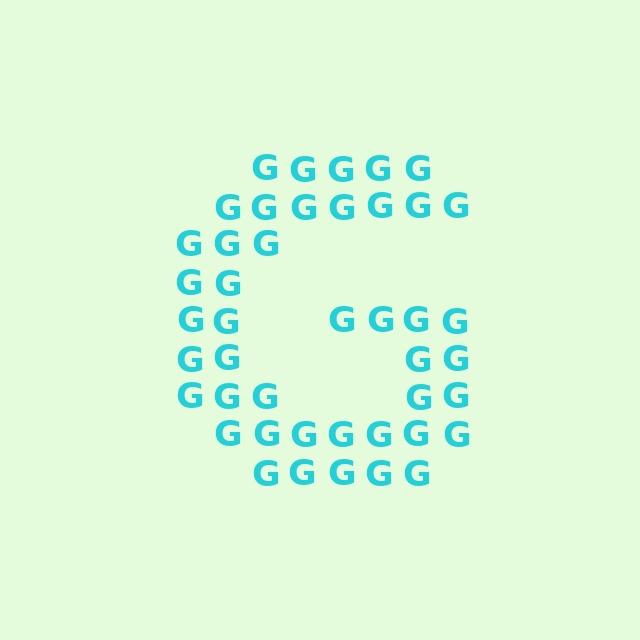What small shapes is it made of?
It is made of small letter G's.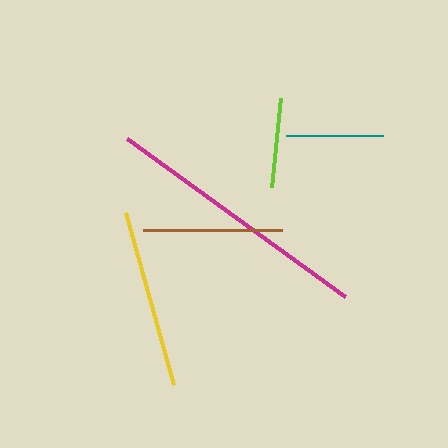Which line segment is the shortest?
The lime line is the shortest at approximately 90 pixels.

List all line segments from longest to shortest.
From longest to shortest: magenta, yellow, brown, teal, lime.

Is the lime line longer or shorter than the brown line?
The brown line is longer than the lime line.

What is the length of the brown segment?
The brown segment is approximately 139 pixels long.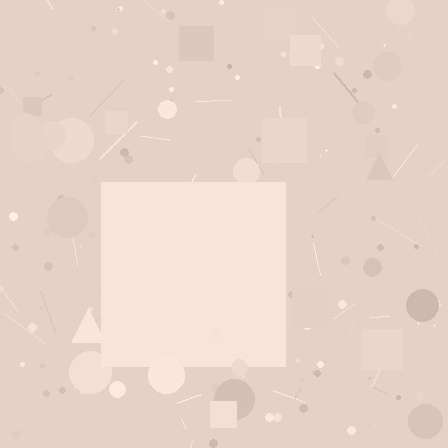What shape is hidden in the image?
A square is hidden in the image.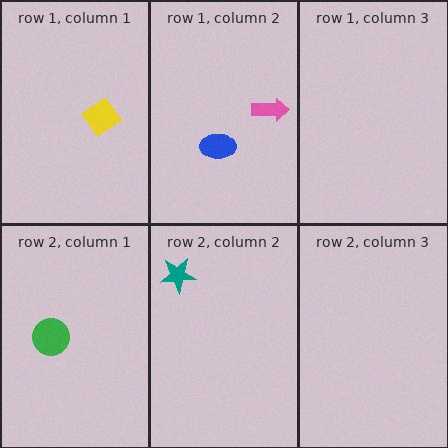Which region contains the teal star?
The row 2, column 2 region.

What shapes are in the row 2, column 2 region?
The teal star.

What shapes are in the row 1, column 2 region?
The blue ellipse, the pink arrow.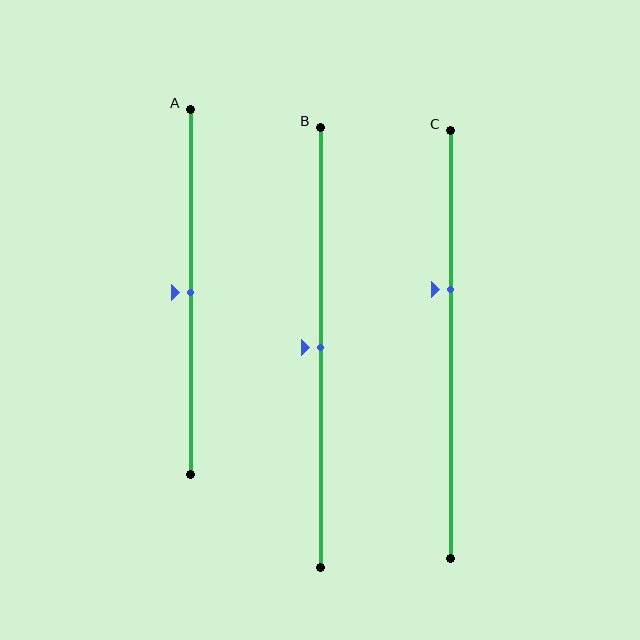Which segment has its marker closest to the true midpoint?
Segment A has its marker closest to the true midpoint.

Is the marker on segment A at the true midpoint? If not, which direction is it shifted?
Yes, the marker on segment A is at the true midpoint.